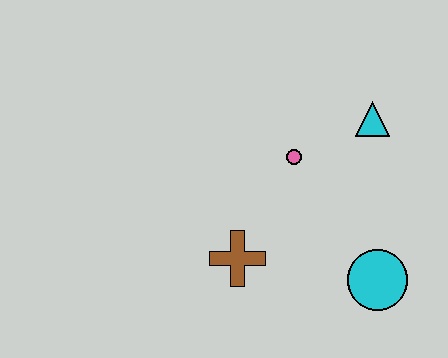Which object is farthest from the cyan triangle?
The brown cross is farthest from the cyan triangle.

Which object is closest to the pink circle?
The cyan triangle is closest to the pink circle.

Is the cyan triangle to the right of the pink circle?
Yes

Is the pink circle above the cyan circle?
Yes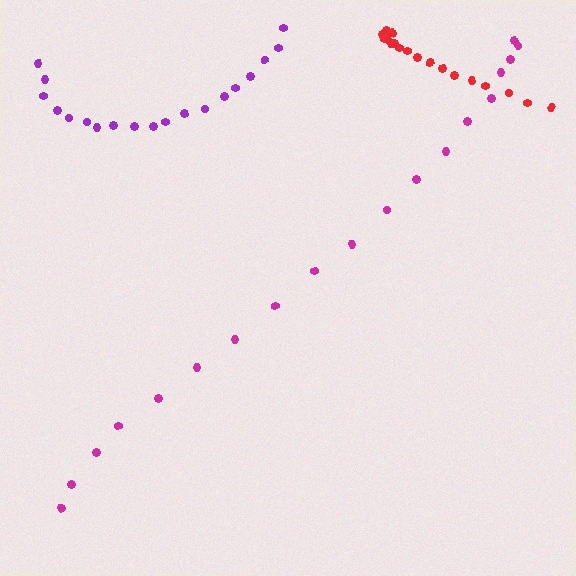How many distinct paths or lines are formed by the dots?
There are 3 distinct paths.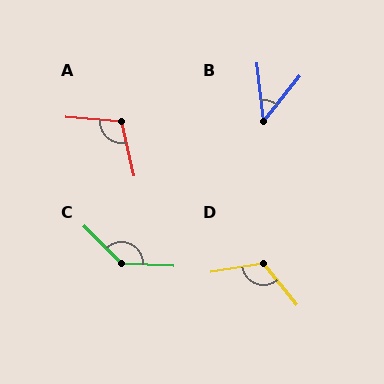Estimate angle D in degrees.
Approximately 120 degrees.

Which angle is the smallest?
B, at approximately 45 degrees.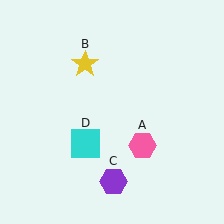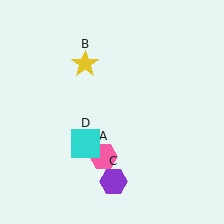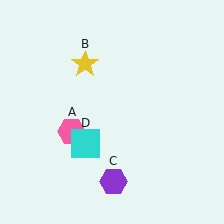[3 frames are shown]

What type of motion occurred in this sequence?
The pink hexagon (object A) rotated clockwise around the center of the scene.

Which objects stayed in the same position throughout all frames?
Yellow star (object B) and purple hexagon (object C) and cyan square (object D) remained stationary.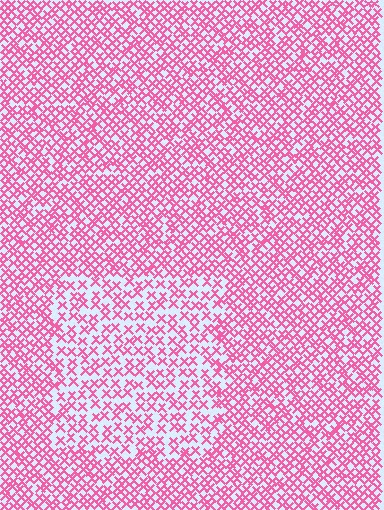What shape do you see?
I see a rectangle.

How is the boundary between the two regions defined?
The boundary is defined by a change in element density (approximately 1.7x ratio). All elements are the same color, size, and shape.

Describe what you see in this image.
The image contains small pink elements arranged at two different densities. A rectangle-shaped region is visible where the elements are less densely packed than the surrounding area.